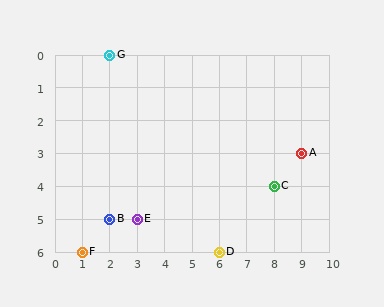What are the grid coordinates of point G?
Point G is at grid coordinates (2, 0).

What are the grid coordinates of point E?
Point E is at grid coordinates (3, 5).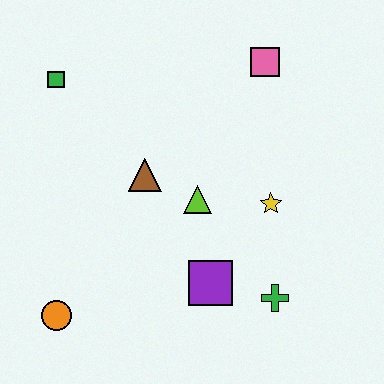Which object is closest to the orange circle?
The purple square is closest to the orange circle.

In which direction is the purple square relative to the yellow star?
The purple square is below the yellow star.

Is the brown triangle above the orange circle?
Yes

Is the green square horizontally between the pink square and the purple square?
No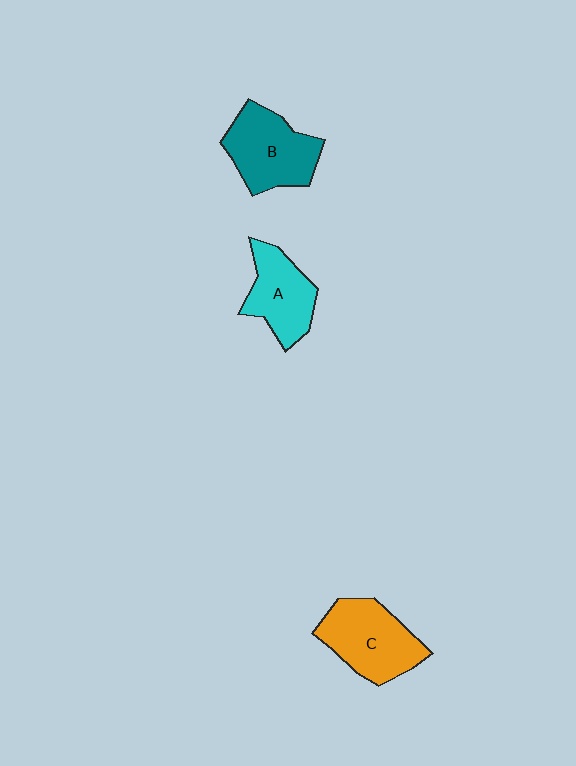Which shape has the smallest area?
Shape A (cyan).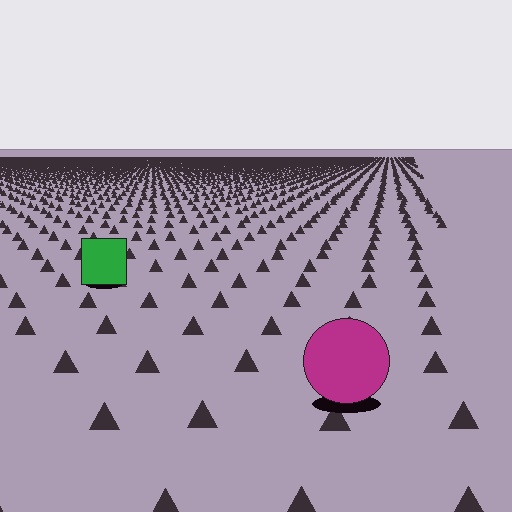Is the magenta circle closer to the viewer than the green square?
Yes. The magenta circle is closer — you can tell from the texture gradient: the ground texture is coarser near it.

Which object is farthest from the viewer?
The green square is farthest from the viewer. It appears smaller and the ground texture around it is denser.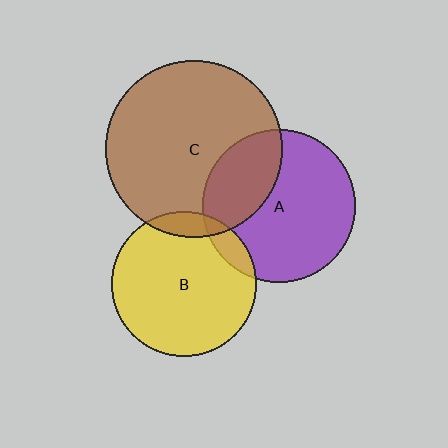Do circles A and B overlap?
Yes.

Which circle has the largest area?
Circle C (brown).